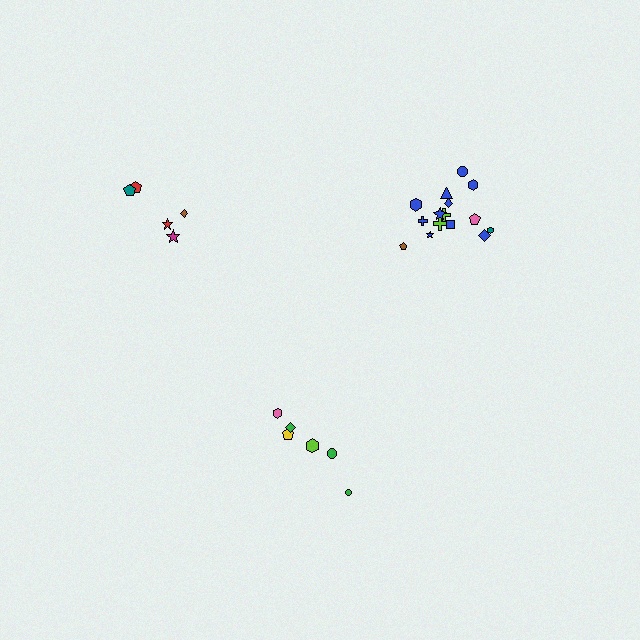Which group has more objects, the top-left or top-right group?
The top-right group.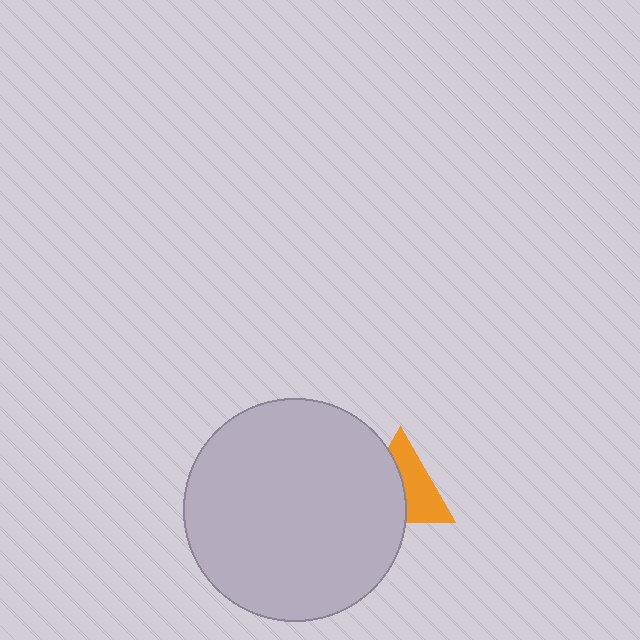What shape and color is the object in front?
The object in front is a light gray circle.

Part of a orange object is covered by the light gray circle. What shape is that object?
It is a triangle.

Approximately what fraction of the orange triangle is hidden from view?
Roughly 50% of the orange triangle is hidden behind the light gray circle.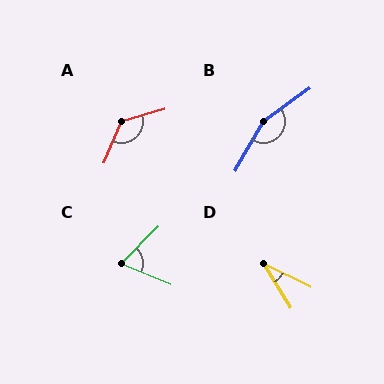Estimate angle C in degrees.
Approximately 67 degrees.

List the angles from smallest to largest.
D (32°), C (67°), A (129°), B (155°).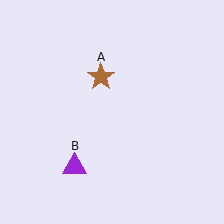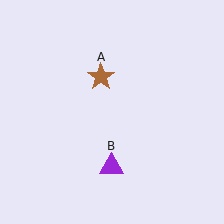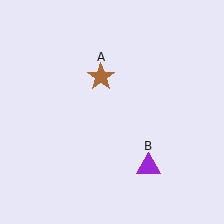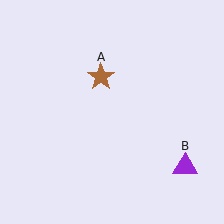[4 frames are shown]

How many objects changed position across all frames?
1 object changed position: purple triangle (object B).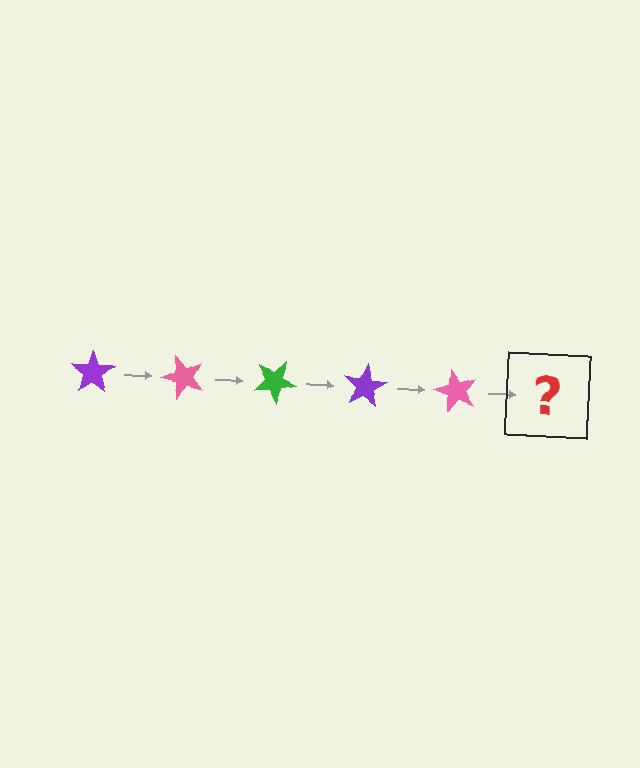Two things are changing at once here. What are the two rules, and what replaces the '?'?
The two rules are that it rotates 50 degrees each step and the color cycles through purple, pink, and green. The '?' should be a green star, rotated 250 degrees from the start.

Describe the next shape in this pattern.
It should be a green star, rotated 250 degrees from the start.